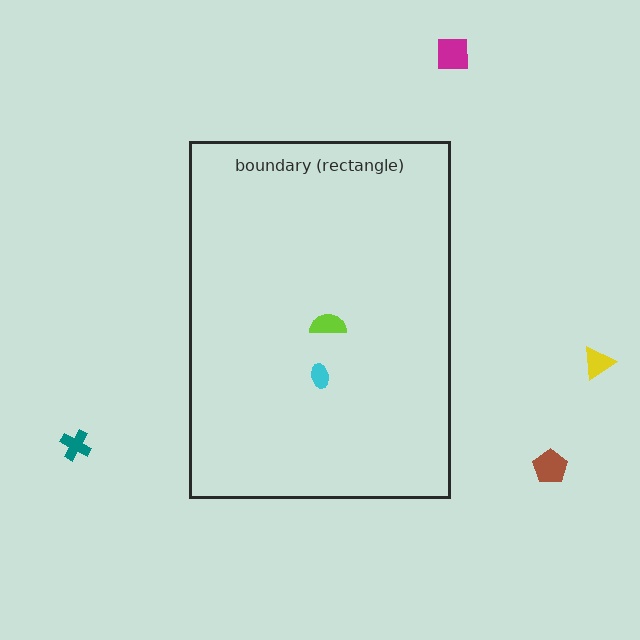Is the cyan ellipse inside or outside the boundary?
Inside.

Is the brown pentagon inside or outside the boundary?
Outside.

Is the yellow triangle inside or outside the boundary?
Outside.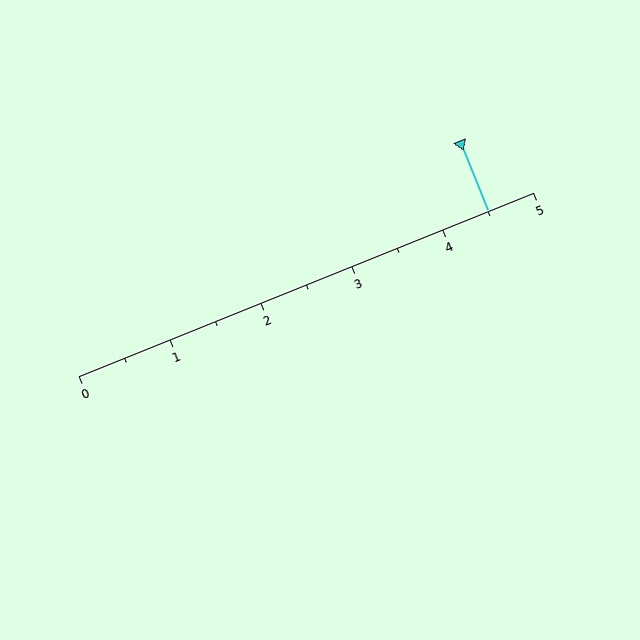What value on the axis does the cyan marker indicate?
The marker indicates approximately 4.5.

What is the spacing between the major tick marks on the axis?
The major ticks are spaced 1 apart.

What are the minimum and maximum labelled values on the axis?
The axis runs from 0 to 5.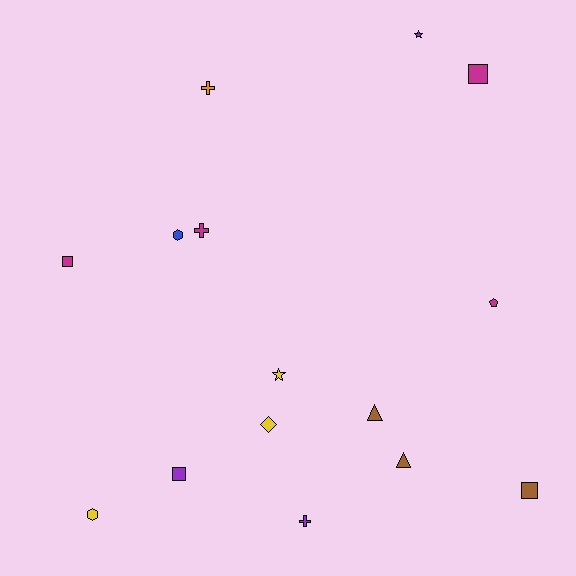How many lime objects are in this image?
There are no lime objects.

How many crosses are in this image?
There are 3 crosses.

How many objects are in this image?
There are 15 objects.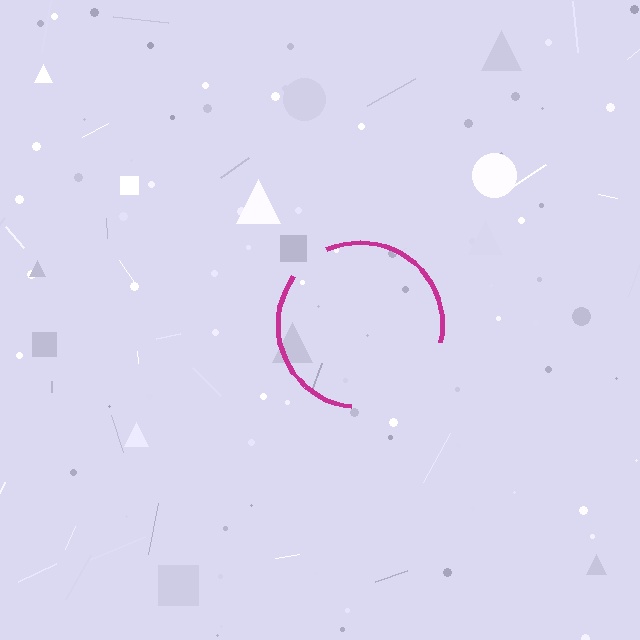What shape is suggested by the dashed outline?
The dashed outline suggests a circle.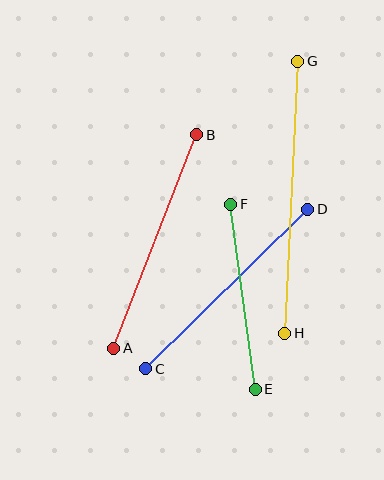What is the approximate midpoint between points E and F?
The midpoint is at approximately (243, 297) pixels.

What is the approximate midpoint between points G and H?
The midpoint is at approximately (291, 197) pixels.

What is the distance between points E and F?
The distance is approximately 186 pixels.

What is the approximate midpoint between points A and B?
The midpoint is at approximately (155, 242) pixels.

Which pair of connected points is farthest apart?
Points G and H are farthest apart.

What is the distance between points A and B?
The distance is approximately 229 pixels.